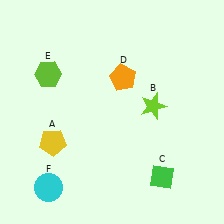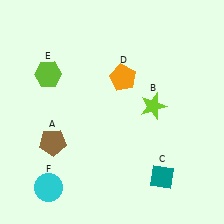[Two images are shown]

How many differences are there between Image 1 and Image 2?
There are 2 differences between the two images.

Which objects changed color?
A changed from yellow to brown. C changed from green to teal.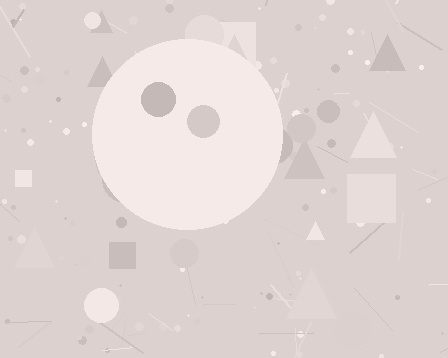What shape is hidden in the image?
A circle is hidden in the image.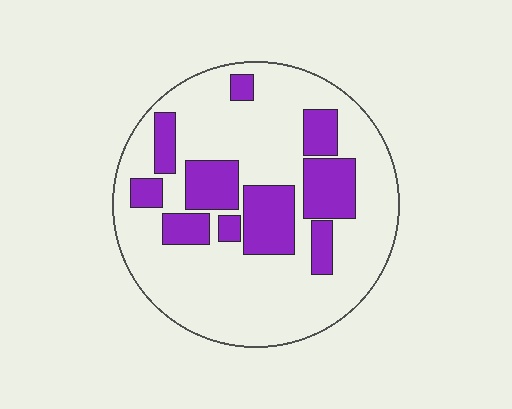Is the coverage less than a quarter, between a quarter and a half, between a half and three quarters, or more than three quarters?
Between a quarter and a half.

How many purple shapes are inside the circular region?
10.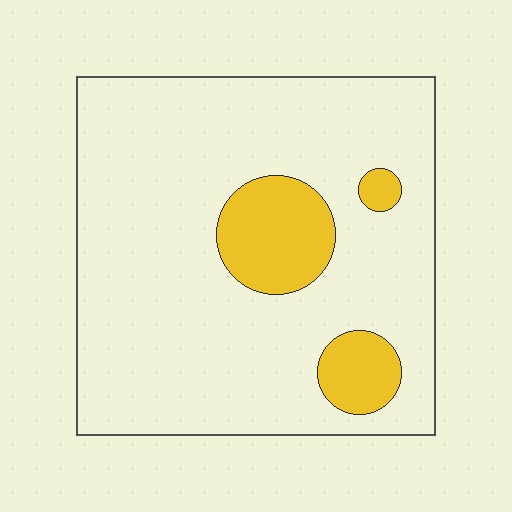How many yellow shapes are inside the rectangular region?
3.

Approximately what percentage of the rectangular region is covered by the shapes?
Approximately 15%.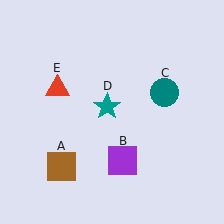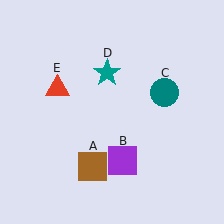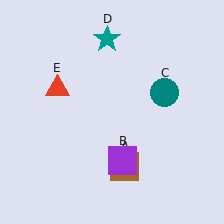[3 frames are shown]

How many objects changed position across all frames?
2 objects changed position: brown square (object A), teal star (object D).